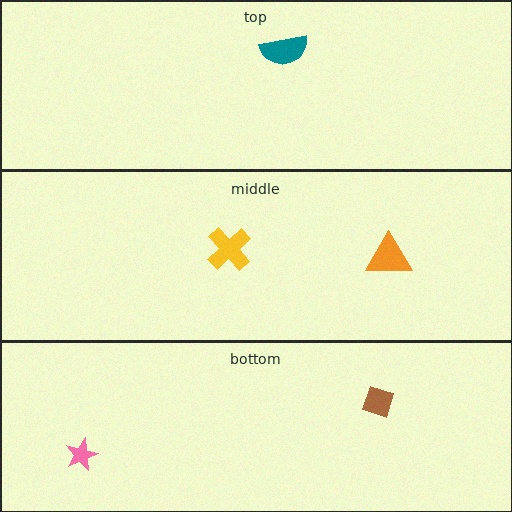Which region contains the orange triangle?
The middle region.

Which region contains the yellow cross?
The middle region.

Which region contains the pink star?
The bottom region.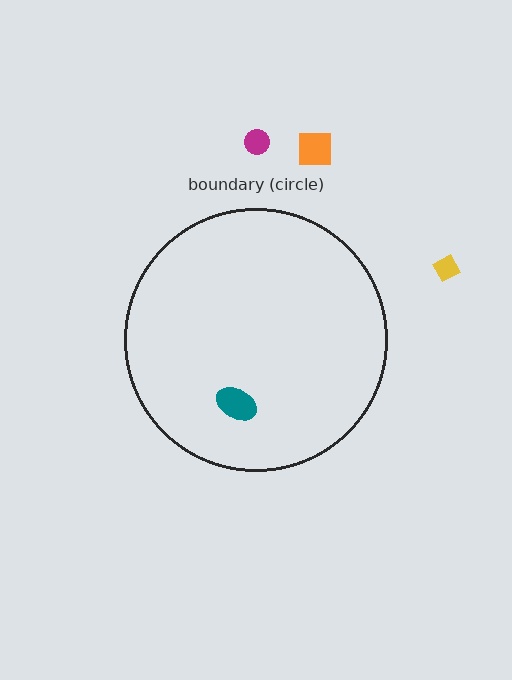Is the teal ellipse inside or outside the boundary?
Inside.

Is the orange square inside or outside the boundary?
Outside.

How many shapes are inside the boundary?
1 inside, 3 outside.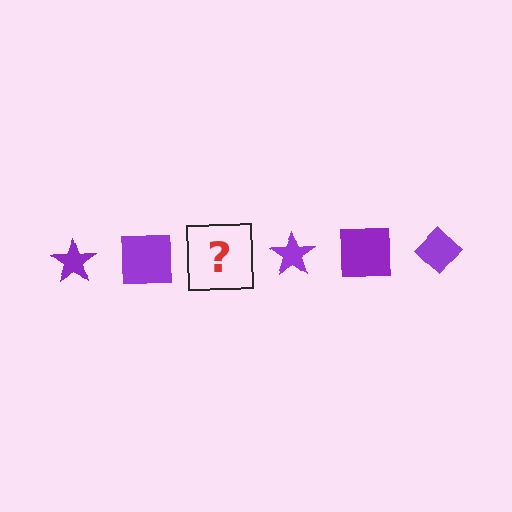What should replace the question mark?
The question mark should be replaced with a purple diamond.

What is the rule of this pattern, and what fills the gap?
The rule is that the pattern cycles through star, square, diamond shapes in purple. The gap should be filled with a purple diamond.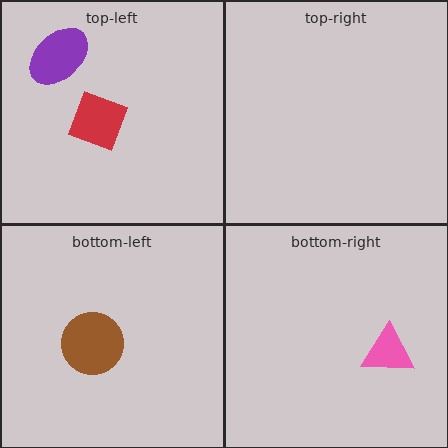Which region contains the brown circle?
The bottom-left region.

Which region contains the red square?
The top-left region.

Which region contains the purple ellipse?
The top-left region.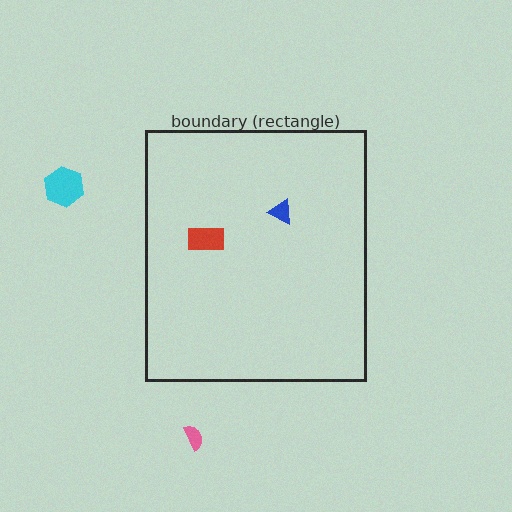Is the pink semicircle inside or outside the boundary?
Outside.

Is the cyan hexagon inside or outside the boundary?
Outside.